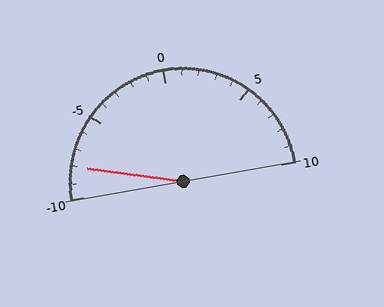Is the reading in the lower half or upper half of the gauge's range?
The reading is in the lower half of the range (-10 to 10).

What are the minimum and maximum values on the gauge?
The gauge ranges from -10 to 10.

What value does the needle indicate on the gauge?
The needle indicates approximately -8.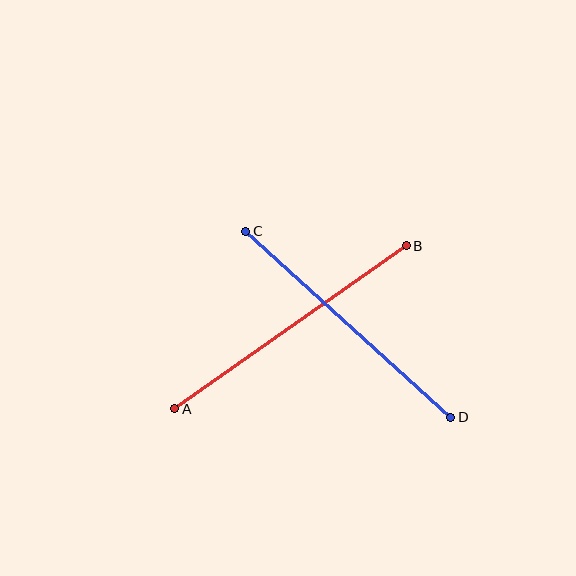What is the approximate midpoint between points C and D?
The midpoint is at approximately (348, 324) pixels.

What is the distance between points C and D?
The distance is approximately 277 pixels.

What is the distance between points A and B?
The distance is approximately 283 pixels.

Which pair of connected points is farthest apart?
Points A and B are farthest apart.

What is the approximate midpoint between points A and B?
The midpoint is at approximately (290, 327) pixels.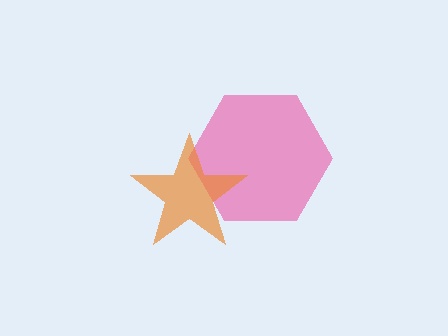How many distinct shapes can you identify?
There are 2 distinct shapes: a pink hexagon, an orange star.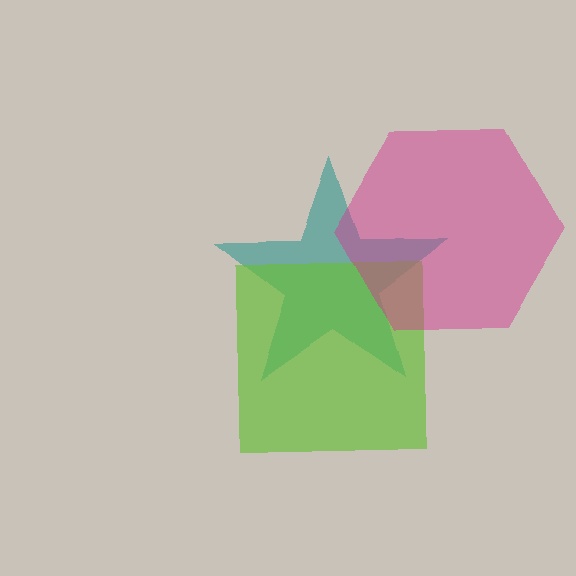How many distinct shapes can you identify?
There are 3 distinct shapes: a teal star, a lime square, a magenta hexagon.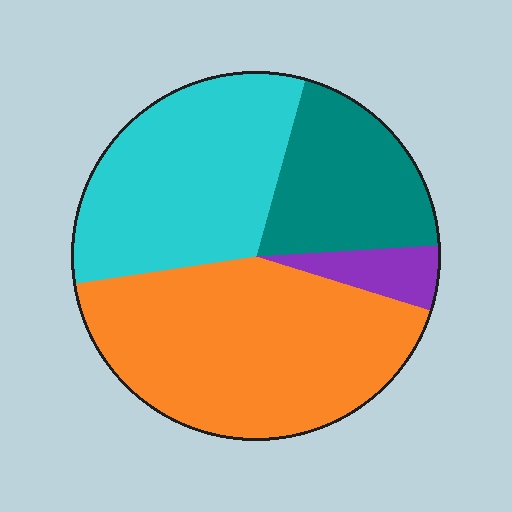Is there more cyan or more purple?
Cyan.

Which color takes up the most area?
Orange, at roughly 45%.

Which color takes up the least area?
Purple, at roughly 5%.